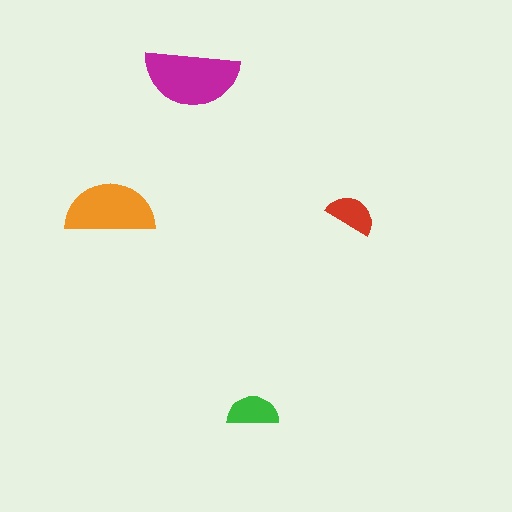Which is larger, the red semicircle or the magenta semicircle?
The magenta one.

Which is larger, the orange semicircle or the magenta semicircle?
The magenta one.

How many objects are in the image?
There are 4 objects in the image.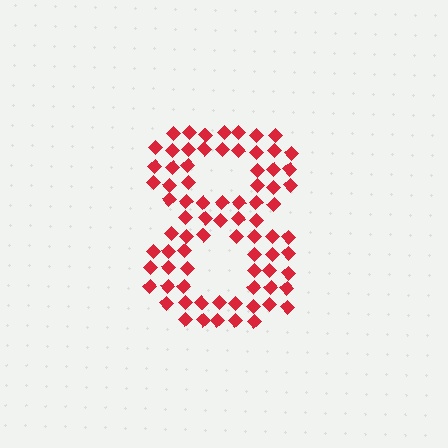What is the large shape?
The large shape is the digit 8.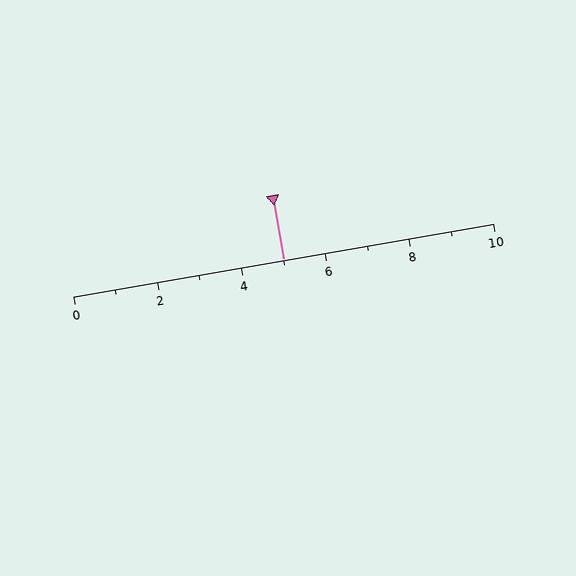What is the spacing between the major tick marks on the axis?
The major ticks are spaced 2 apart.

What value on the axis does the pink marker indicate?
The marker indicates approximately 5.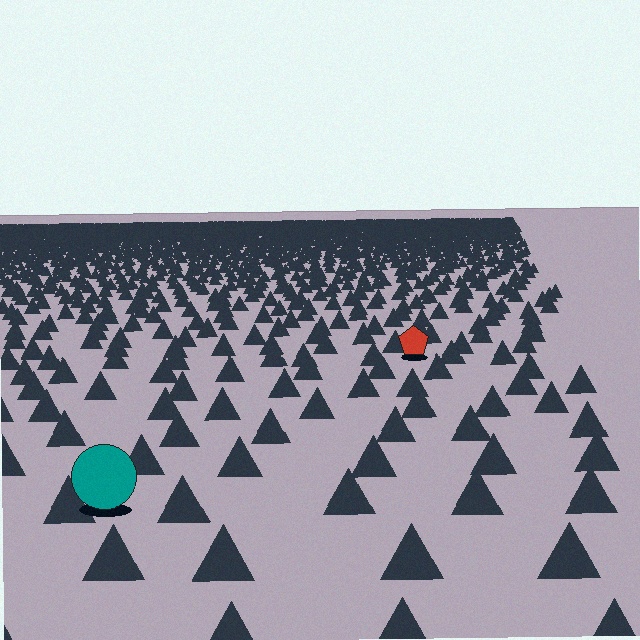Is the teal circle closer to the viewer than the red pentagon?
Yes. The teal circle is closer — you can tell from the texture gradient: the ground texture is coarser near it.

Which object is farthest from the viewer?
The red pentagon is farthest from the viewer. It appears smaller and the ground texture around it is denser.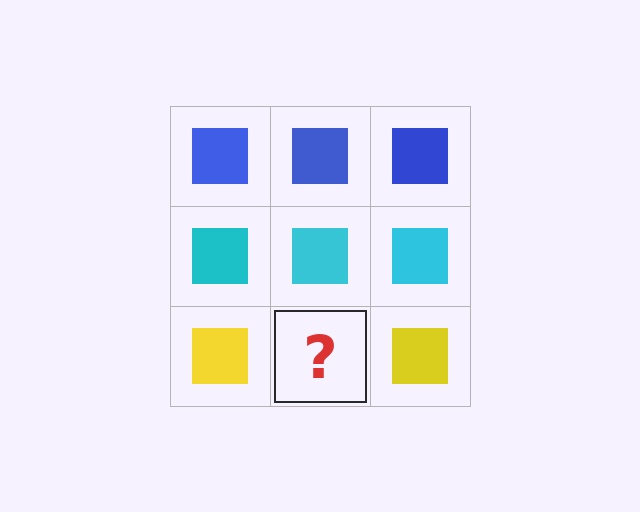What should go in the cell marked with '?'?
The missing cell should contain a yellow square.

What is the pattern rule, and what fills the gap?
The rule is that each row has a consistent color. The gap should be filled with a yellow square.